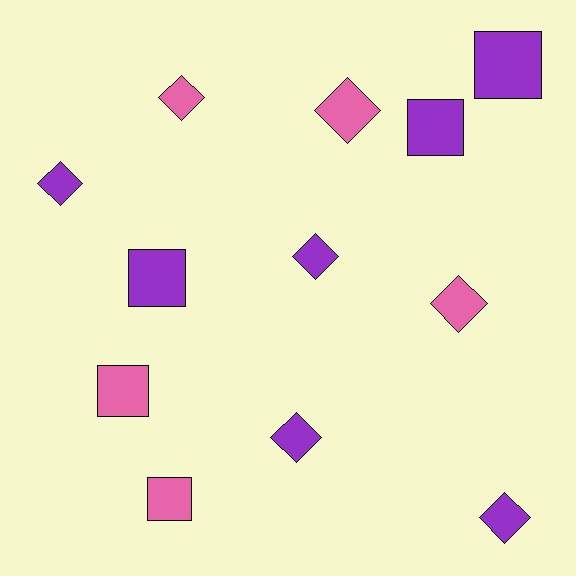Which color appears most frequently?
Purple, with 7 objects.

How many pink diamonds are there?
There are 3 pink diamonds.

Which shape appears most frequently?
Diamond, with 7 objects.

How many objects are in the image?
There are 12 objects.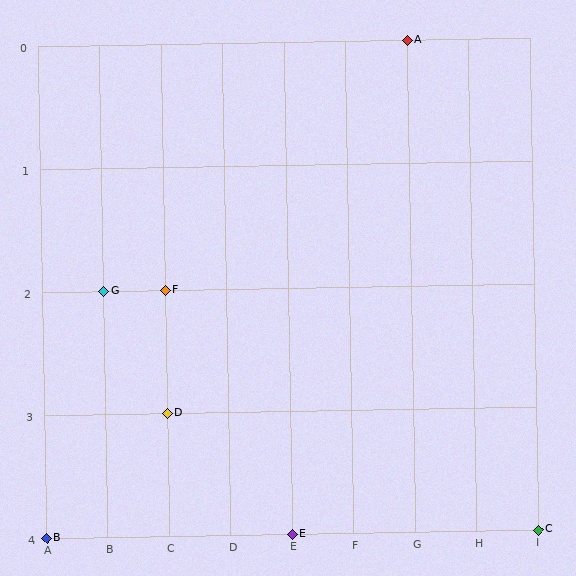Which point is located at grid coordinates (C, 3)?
Point D is at (C, 3).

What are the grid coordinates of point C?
Point C is at grid coordinates (I, 4).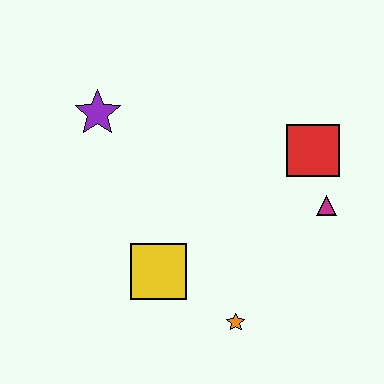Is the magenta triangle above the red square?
No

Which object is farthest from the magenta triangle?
The purple star is farthest from the magenta triangle.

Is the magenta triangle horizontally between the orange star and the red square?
No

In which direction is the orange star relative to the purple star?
The orange star is below the purple star.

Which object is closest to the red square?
The magenta triangle is closest to the red square.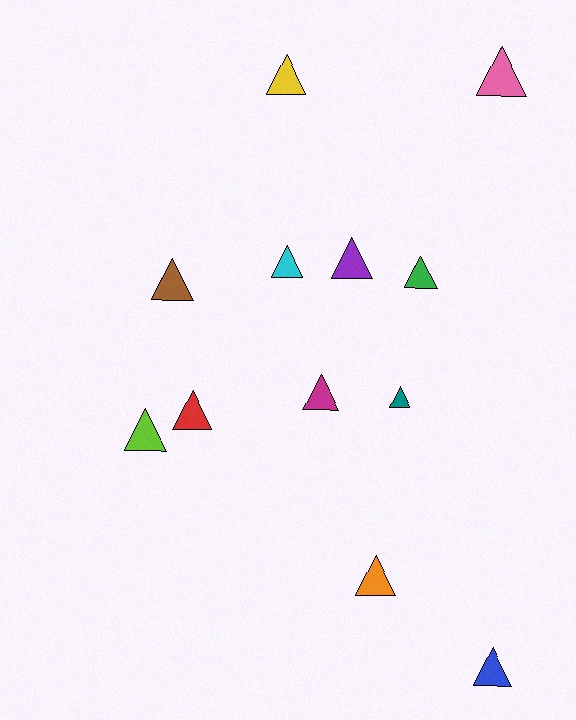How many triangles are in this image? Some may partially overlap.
There are 12 triangles.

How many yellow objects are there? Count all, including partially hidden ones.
There is 1 yellow object.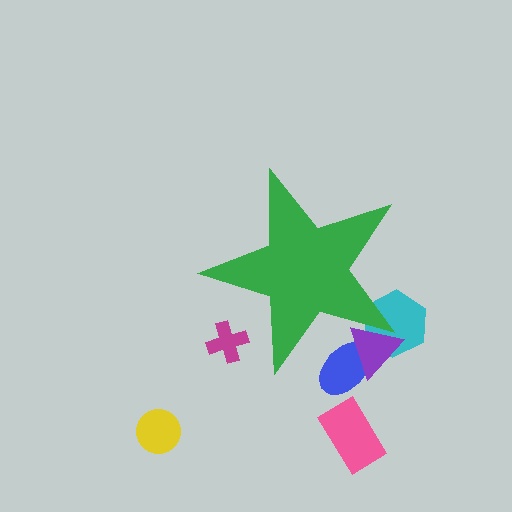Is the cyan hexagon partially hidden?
Yes, the cyan hexagon is partially hidden behind the green star.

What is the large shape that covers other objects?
A green star.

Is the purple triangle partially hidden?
Yes, the purple triangle is partially hidden behind the green star.